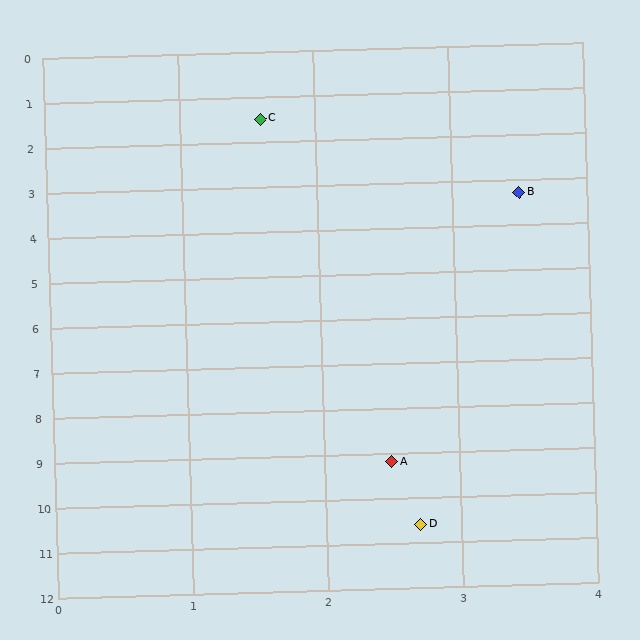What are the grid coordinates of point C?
Point C is at approximately (1.6, 1.5).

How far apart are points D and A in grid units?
Points D and A are about 1.4 grid units apart.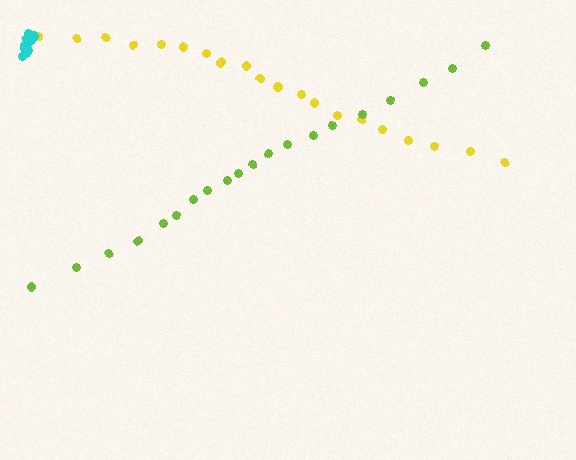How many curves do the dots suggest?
There are 3 distinct paths.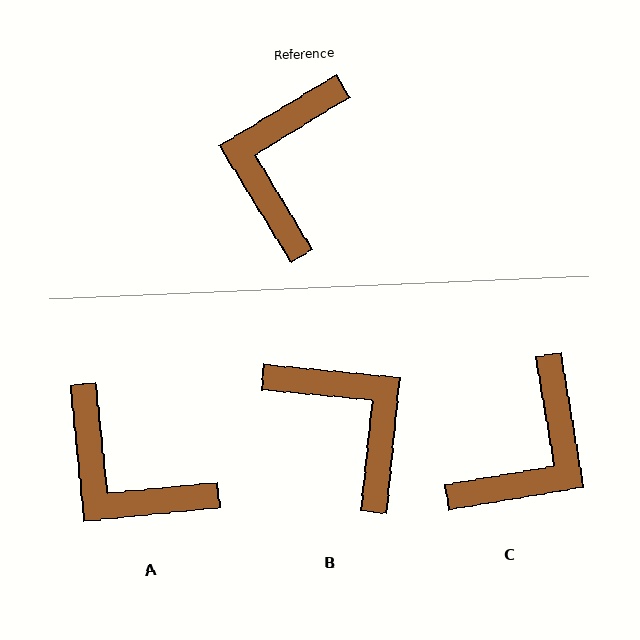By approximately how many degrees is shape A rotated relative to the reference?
Approximately 64 degrees counter-clockwise.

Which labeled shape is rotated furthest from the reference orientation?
C, about 158 degrees away.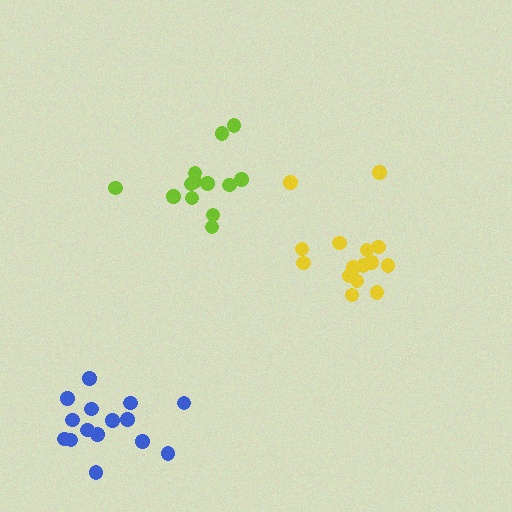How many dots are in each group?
Group 1: 13 dots, Group 2: 15 dots, Group 3: 15 dots (43 total).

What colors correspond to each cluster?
The clusters are colored: lime, blue, yellow.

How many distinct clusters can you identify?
There are 3 distinct clusters.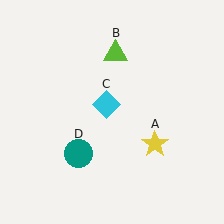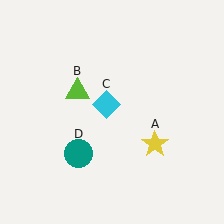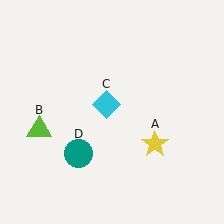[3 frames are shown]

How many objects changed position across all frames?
1 object changed position: lime triangle (object B).